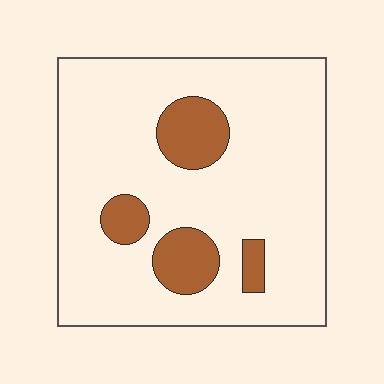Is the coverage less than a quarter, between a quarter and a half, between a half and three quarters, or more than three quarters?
Less than a quarter.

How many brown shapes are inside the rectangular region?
4.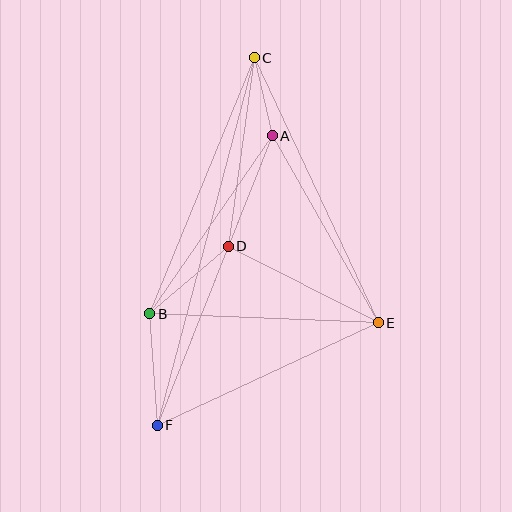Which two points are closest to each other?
Points A and C are closest to each other.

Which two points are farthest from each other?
Points C and F are farthest from each other.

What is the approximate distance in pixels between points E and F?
The distance between E and F is approximately 244 pixels.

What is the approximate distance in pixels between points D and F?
The distance between D and F is approximately 193 pixels.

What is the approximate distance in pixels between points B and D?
The distance between B and D is approximately 104 pixels.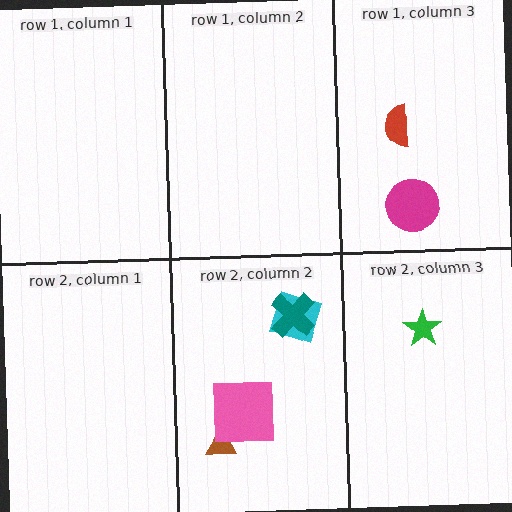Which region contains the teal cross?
The row 2, column 2 region.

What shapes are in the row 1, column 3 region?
The red semicircle, the magenta circle.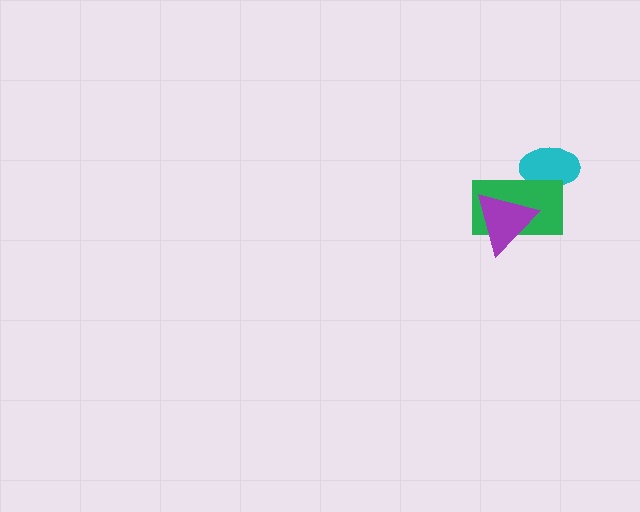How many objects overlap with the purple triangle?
1 object overlaps with the purple triangle.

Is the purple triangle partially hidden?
No, no other shape covers it.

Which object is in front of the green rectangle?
The purple triangle is in front of the green rectangle.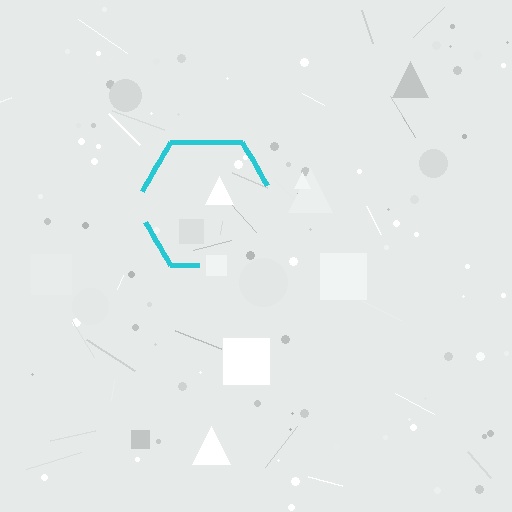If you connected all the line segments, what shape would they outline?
They would outline a hexagon.